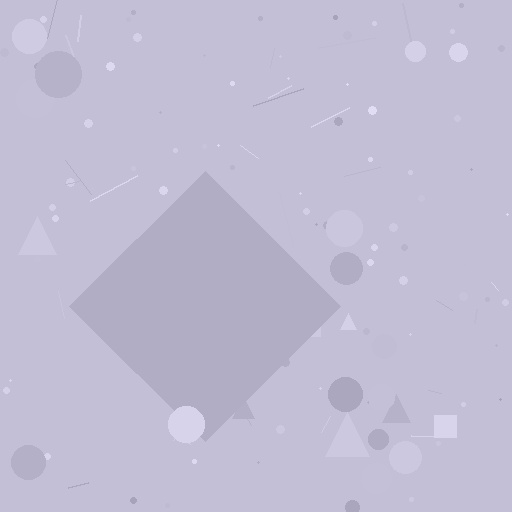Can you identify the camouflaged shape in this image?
The camouflaged shape is a diamond.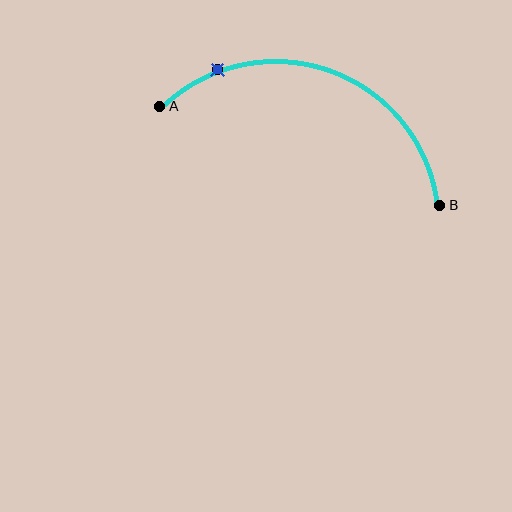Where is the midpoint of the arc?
The arc midpoint is the point on the curve farthest from the straight line joining A and B. It sits above that line.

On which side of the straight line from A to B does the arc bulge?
The arc bulges above the straight line connecting A and B.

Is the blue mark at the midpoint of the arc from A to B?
No. The blue mark lies on the arc but is closer to endpoint A. The arc midpoint would be at the point on the curve equidistant along the arc from both A and B.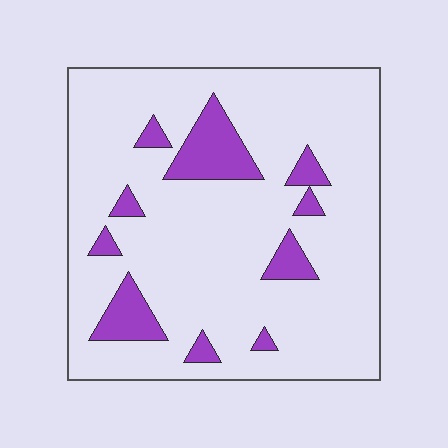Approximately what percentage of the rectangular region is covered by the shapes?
Approximately 15%.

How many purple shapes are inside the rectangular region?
10.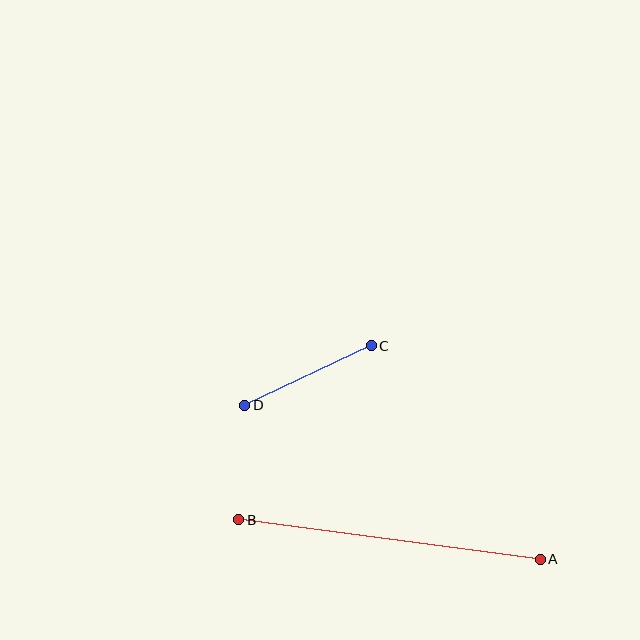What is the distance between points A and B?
The distance is approximately 304 pixels.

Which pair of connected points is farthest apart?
Points A and B are farthest apart.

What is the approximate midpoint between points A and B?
The midpoint is at approximately (390, 539) pixels.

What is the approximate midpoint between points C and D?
The midpoint is at approximately (308, 375) pixels.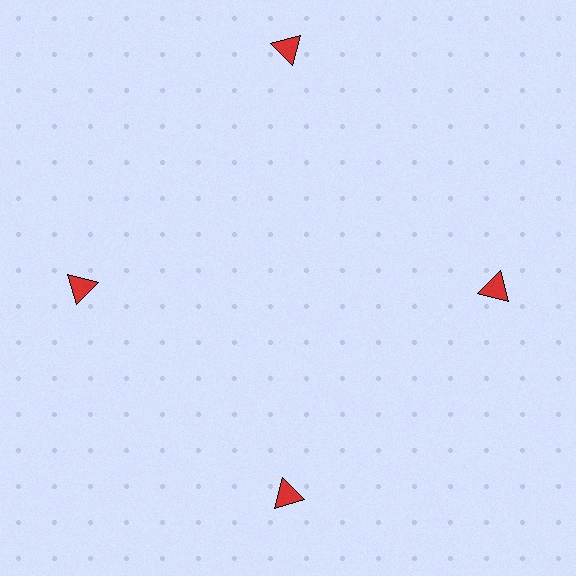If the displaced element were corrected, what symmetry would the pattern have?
It would have 4-fold rotational symmetry — the pattern would map onto itself every 90 degrees.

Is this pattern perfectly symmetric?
No. The 4 red triangles are arranged in a ring, but one element near the 12 o'clock position is pushed outward from the center, breaking the 4-fold rotational symmetry.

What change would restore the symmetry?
The symmetry would be restored by moving it inward, back onto the ring so that all 4 triangles sit at equal angles and equal distance from the center.